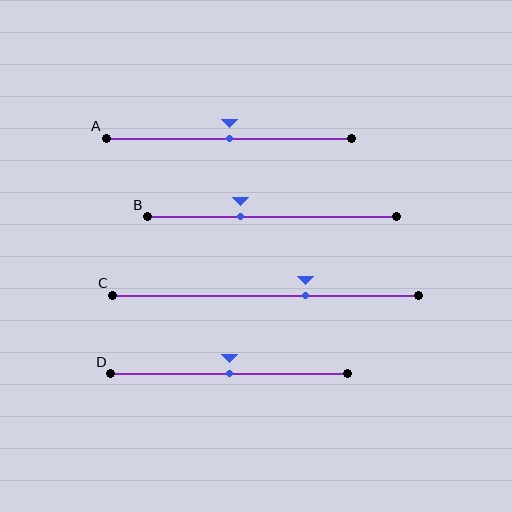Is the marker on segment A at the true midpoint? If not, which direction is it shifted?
Yes, the marker on segment A is at the true midpoint.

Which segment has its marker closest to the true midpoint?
Segment A has its marker closest to the true midpoint.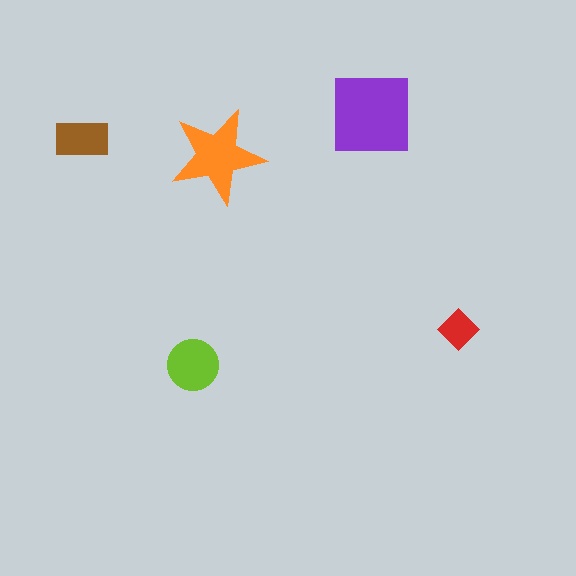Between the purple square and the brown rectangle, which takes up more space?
The purple square.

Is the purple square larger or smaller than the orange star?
Larger.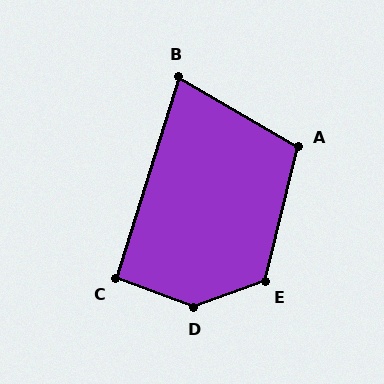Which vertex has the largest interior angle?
D, at approximately 139 degrees.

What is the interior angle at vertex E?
Approximately 124 degrees (obtuse).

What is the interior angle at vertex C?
Approximately 93 degrees (approximately right).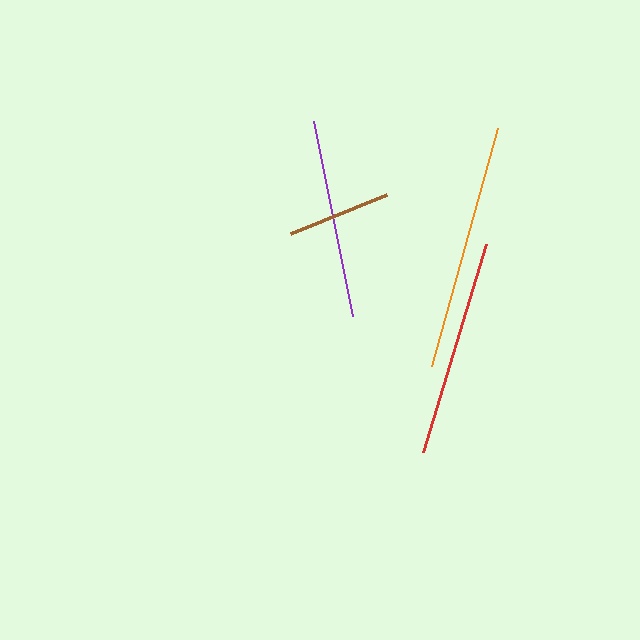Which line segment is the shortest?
The brown line is the shortest at approximately 104 pixels.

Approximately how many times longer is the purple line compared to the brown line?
The purple line is approximately 1.9 times the length of the brown line.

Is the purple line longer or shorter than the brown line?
The purple line is longer than the brown line.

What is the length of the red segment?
The red segment is approximately 217 pixels long.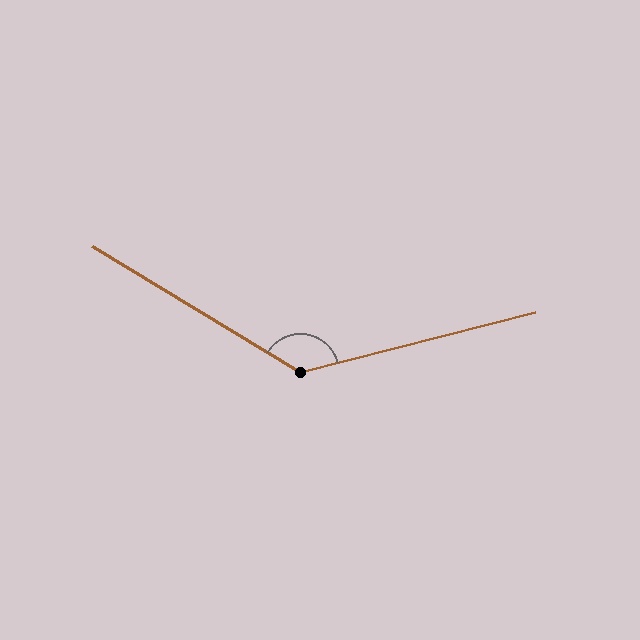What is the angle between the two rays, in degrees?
Approximately 134 degrees.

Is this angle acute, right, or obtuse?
It is obtuse.